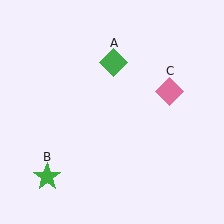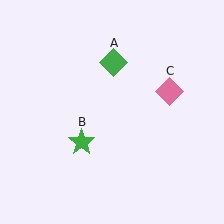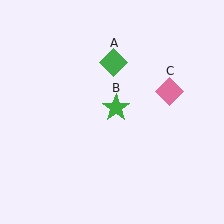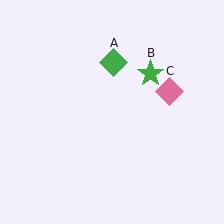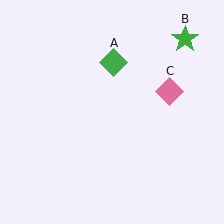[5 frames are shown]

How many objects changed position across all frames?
1 object changed position: green star (object B).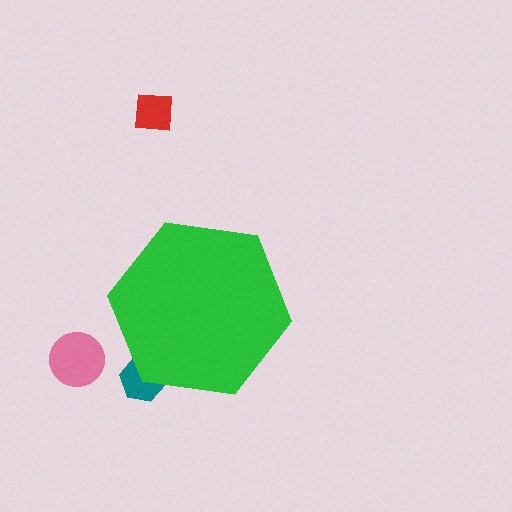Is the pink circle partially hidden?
No, the pink circle is fully visible.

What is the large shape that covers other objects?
A green hexagon.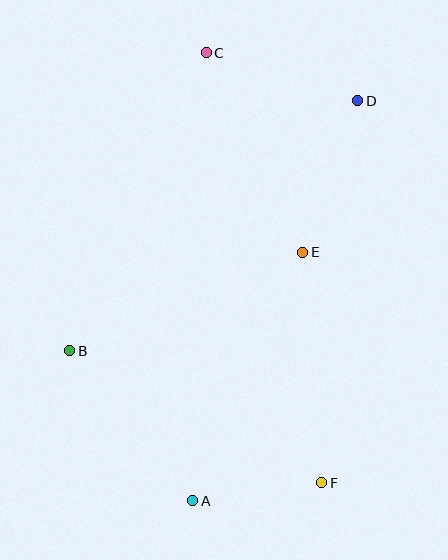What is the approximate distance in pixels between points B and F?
The distance between B and F is approximately 284 pixels.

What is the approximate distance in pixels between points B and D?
The distance between B and D is approximately 381 pixels.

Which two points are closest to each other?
Points A and F are closest to each other.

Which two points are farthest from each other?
Points A and C are farthest from each other.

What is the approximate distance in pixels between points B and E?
The distance between B and E is approximately 253 pixels.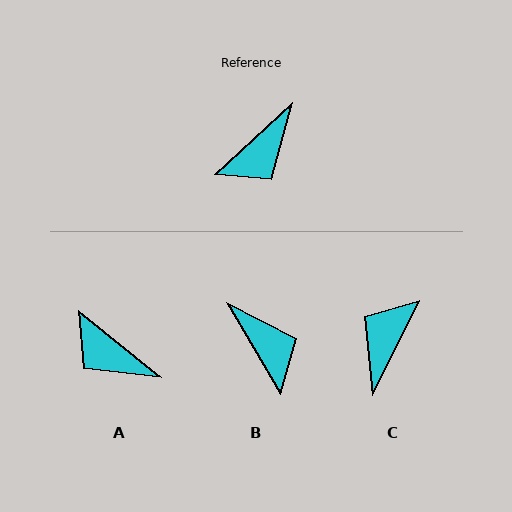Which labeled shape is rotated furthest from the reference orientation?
C, about 159 degrees away.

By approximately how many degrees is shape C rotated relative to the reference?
Approximately 159 degrees clockwise.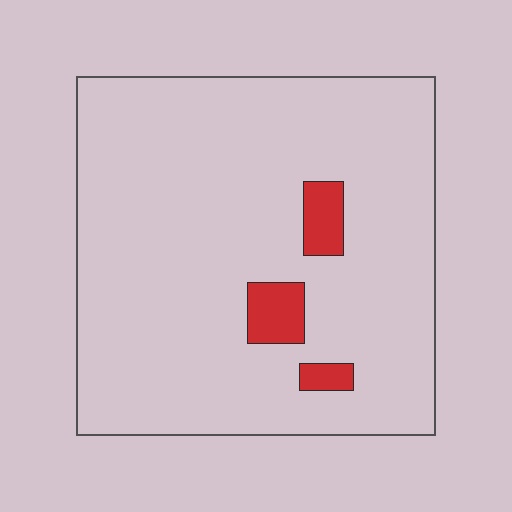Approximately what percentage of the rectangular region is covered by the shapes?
Approximately 5%.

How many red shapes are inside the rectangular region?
3.